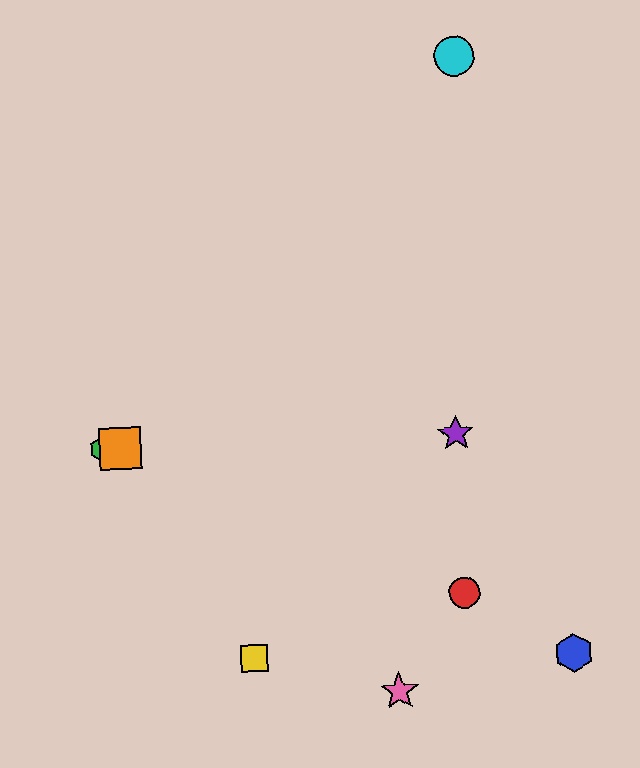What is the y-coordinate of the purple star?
The purple star is at y≈434.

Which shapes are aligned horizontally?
The green hexagon, the purple star, the orange square are aligned horizontally.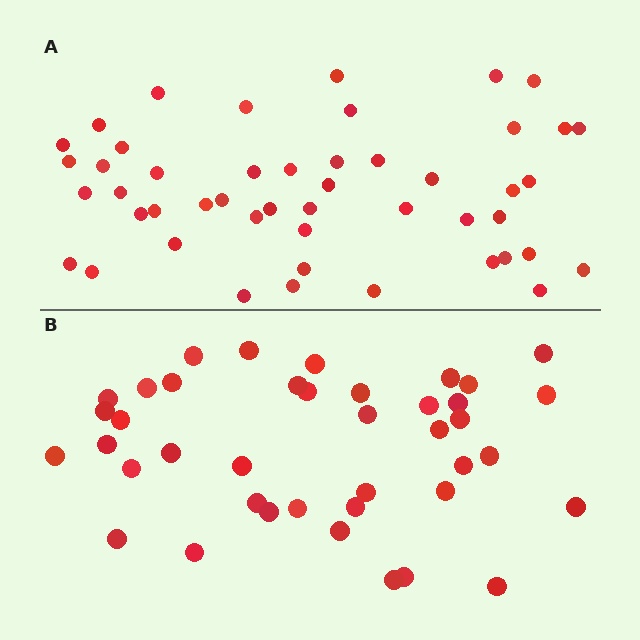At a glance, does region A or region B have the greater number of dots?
Region A (the top region) has more dots.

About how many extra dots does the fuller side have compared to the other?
Region A has roughly 8 or so more dots than region B.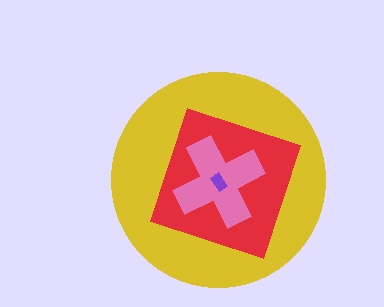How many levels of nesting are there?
4.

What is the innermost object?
The purple rectangle.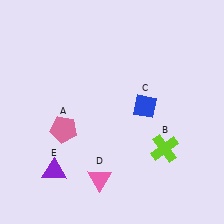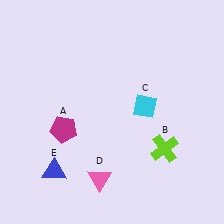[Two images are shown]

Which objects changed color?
A changed from pink to magenta. C changed from blue to cyan. E changed from purple to blue.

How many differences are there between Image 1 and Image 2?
There are 3 differences between the two images.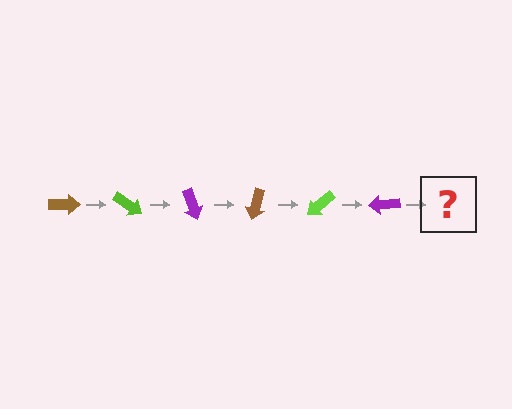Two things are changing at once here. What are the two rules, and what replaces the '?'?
The two rules are that it rotates 35 degrees each step and the color cycles through brown, lime, and purple. The '?' should be a brown arrow, rotated 210 degrees from the start.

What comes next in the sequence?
The next element should be a brown arrow, rotated 210 degrees from the start.